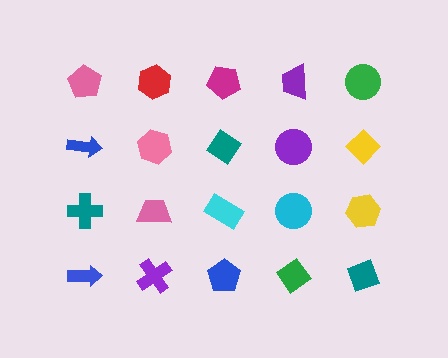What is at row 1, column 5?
A green circle.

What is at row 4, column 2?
A purple cross.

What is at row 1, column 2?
A red hexagon.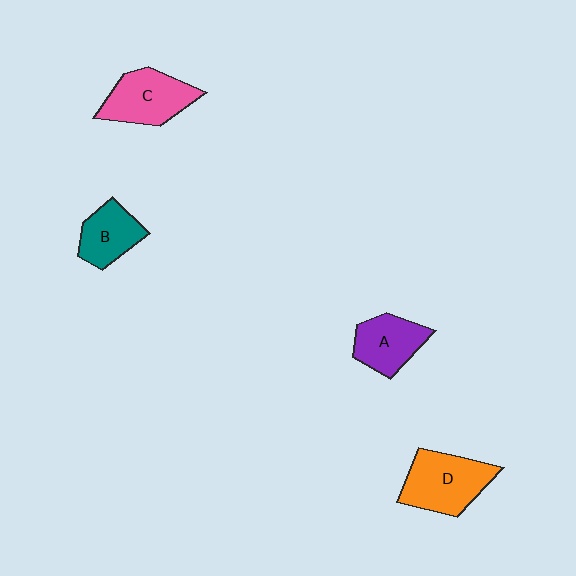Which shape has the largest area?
Shape D (orange).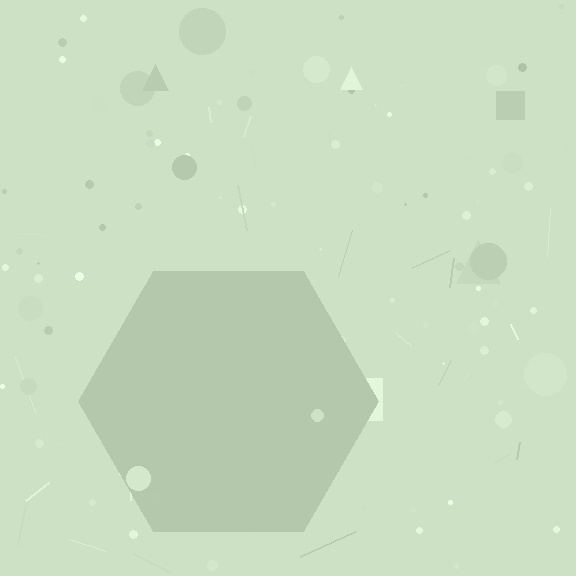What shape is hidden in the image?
A hexagon is hidden in the image.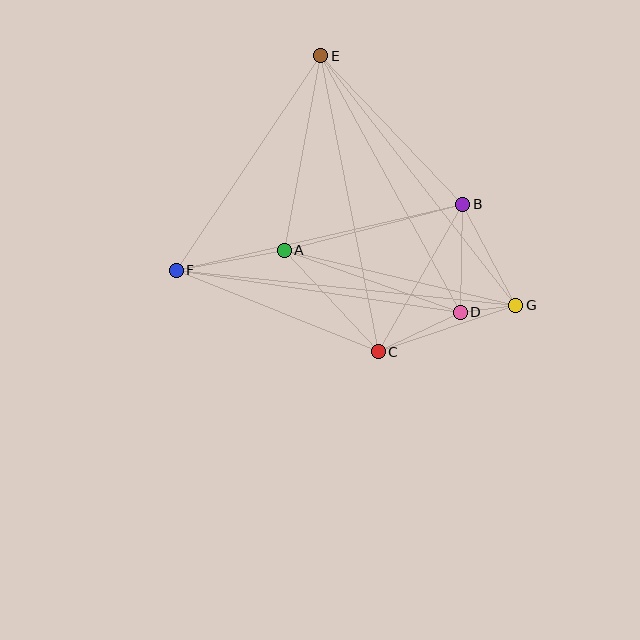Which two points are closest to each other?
Points D and G are closest to each other.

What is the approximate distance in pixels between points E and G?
The distance between E and G is approximately 317 pixels.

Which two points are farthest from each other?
Points F and G are farthest from each other.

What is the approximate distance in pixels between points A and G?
The distance between A and G is approximately 238 pixels.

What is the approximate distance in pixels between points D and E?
The distance between D and E is approximately 292 pixels.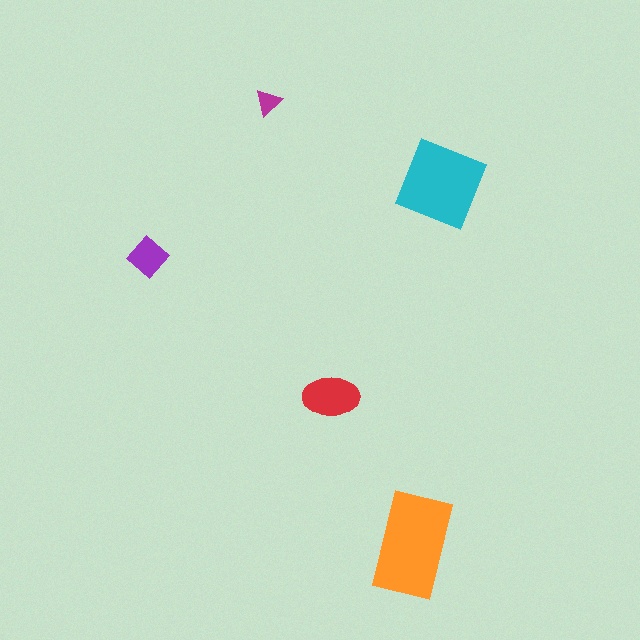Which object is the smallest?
The magenta triangle.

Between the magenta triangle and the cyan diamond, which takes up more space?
The cyan diamond.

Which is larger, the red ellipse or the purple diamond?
The red ellipse.